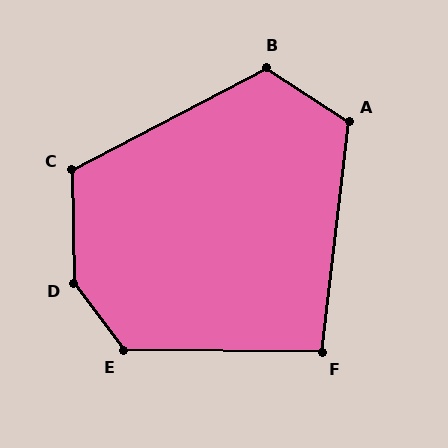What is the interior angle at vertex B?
Approximately 120 degrees (obtuse).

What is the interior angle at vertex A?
Approximately 116 degrees (obtuse).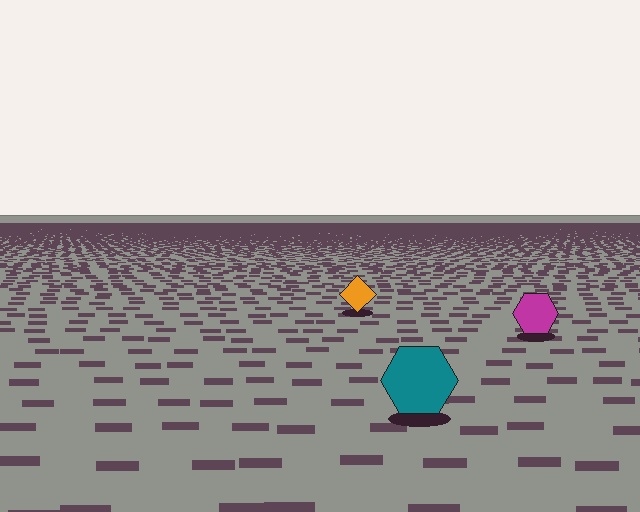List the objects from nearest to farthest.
From nearest to farthest: the teal hexagon, the magenta hexagon, the orange diamond.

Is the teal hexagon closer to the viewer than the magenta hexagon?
Yes. The teal hexagon is closer — you can tell from the texture gradient: the ground texture is coarser near it.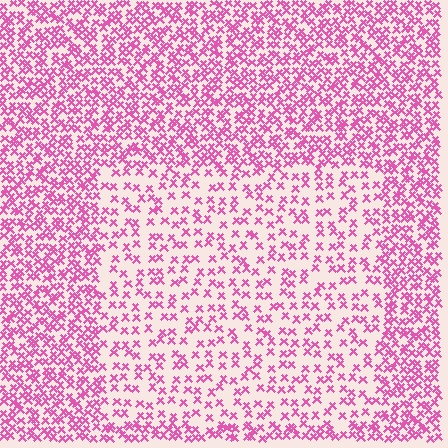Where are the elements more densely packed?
The elements are more densely packed outside the rectangle boundary.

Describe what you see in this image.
The image contains small pink elements arranged at two different densities. A rectangle-shaped region is visible where the elements are less densely packed than the surrounding area.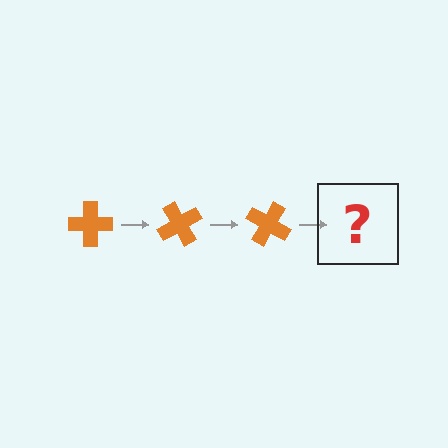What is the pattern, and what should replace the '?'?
The pattern is that the cross rotates 60 degrees each step. The '?' should be an orange cross rotated 180 degrees.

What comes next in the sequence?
The next element should be an orange cross rotated 180 degrees.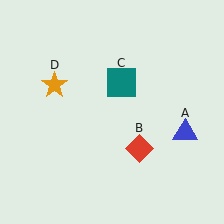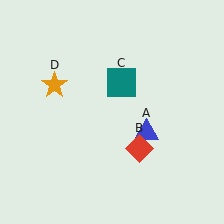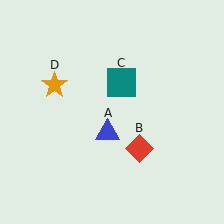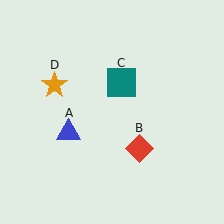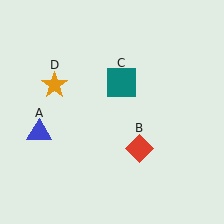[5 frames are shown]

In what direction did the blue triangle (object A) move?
The blue triangle (object A) moved left.